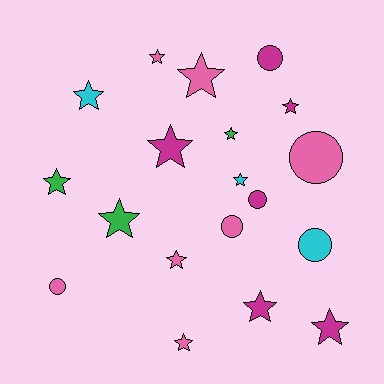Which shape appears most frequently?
Star, with 13 objects.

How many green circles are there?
There are no green circles.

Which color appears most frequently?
Pink, with 7 objects.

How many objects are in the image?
There are 19 objects.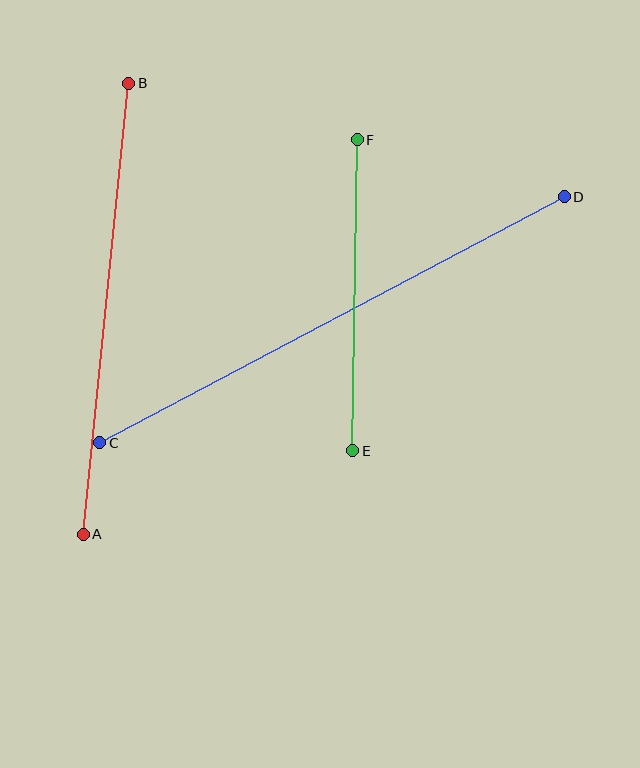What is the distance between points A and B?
The distance is approximately 453 pixels.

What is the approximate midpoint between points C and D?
The midpoint is at approximately (332, 320) pixels.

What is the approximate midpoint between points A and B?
The midpoint is at approximately (106, 309) pixels.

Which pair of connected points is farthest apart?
Points C and D are farthest apart.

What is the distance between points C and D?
The distance is approximately 526 pixels.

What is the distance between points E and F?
The distance is approximately 311 pixels.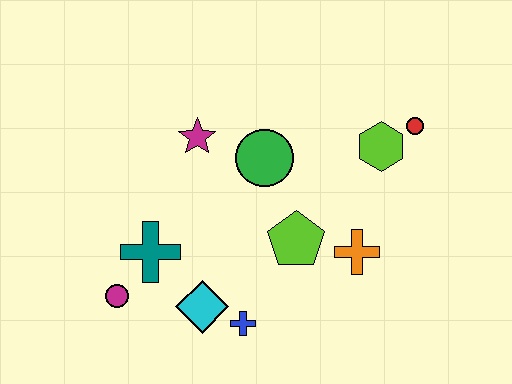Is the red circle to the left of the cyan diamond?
No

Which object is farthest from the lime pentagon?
The magenta circle is farthest from the lime pentagon.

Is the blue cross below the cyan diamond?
Yes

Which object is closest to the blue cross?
The cyan diamond is closest to the blue cross.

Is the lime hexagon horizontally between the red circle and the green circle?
Yes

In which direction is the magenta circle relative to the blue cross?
The magenta circle is to the left of the blue cross.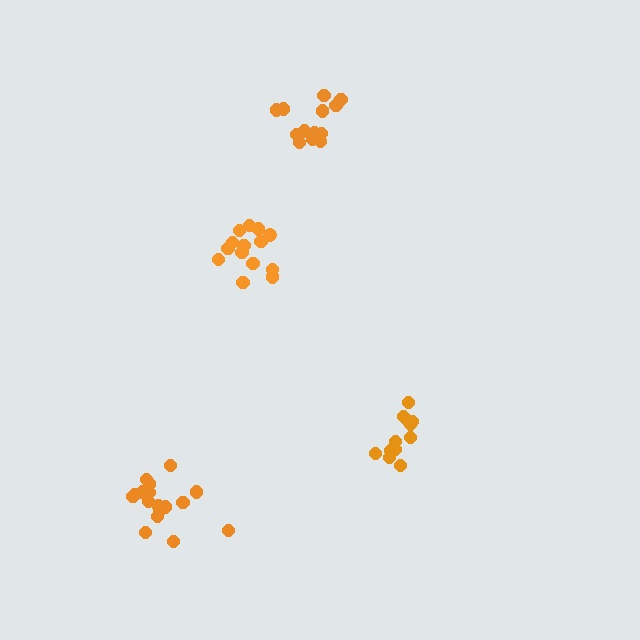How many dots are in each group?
Group 1: 14 dots, Group 2: 14 dots, Group 3: 12 dots, Group 4: 17 dots (57 total).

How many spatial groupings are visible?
There are 4 spatial groupings.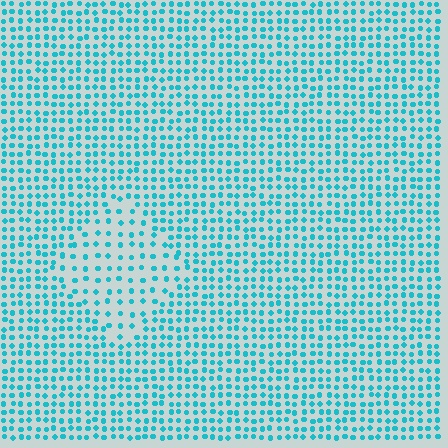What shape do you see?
I see a diamond.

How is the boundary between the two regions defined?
The boundary is defined by a change in element density (approximately 1.9x ratio). All elements are the same color, size, and shape.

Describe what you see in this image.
The image contains small cyan elements arranged at two different densities. A diamond-shaped region is visible where the elements are less densely packed than the surrounding area.